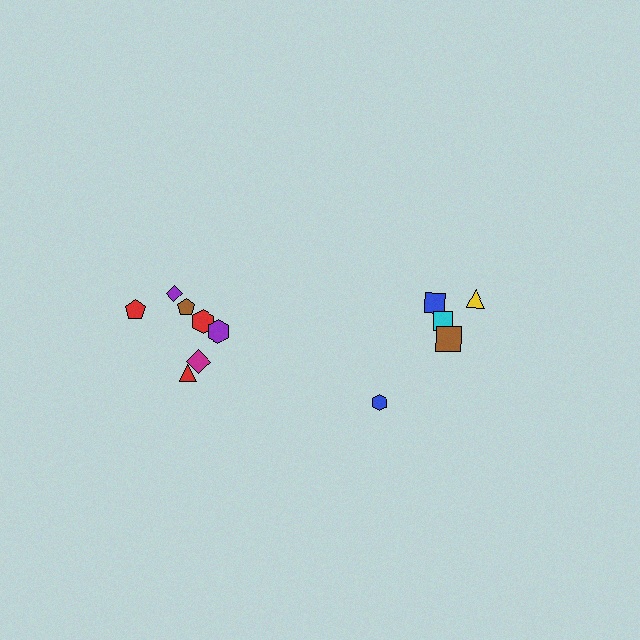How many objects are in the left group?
There are 7 objects.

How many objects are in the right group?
There are 5 objects.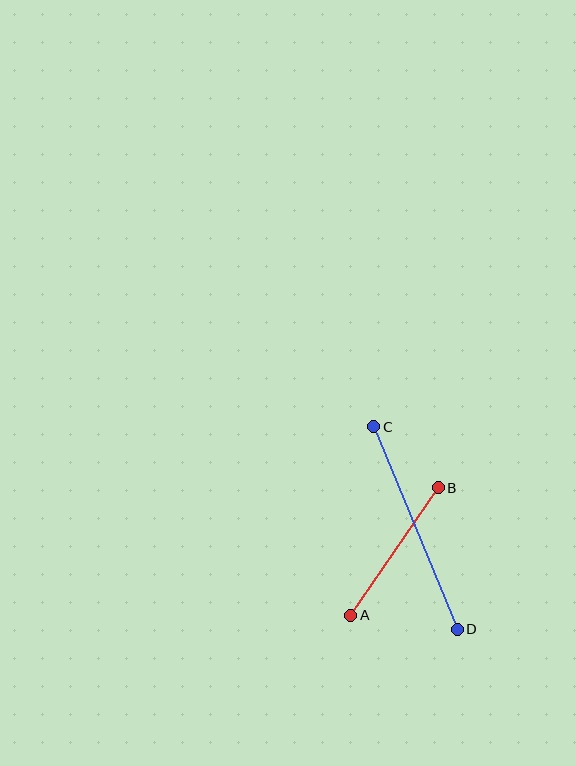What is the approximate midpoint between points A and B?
The midpoint is at approximately (394, 551) pixels.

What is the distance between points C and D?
The distance is approximately 219 pixels.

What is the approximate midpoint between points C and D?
The midpoint is at approximately (415, 528) pixels.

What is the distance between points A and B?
The distance is approximately 155 pixels.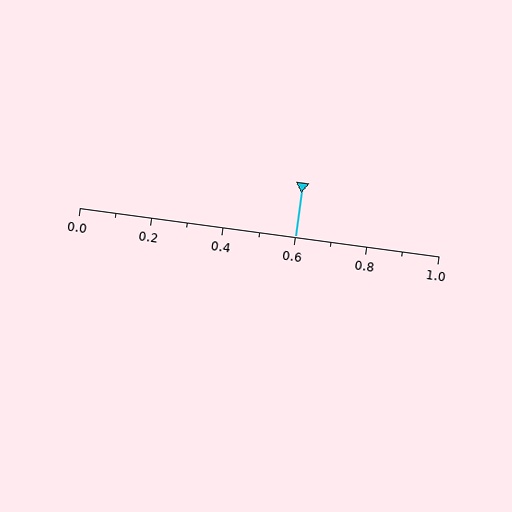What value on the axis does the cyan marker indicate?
The marker indicates approximately 0.6.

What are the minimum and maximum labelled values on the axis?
The axis runs from 0.0 to 1.0.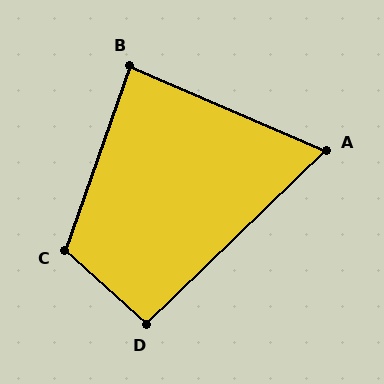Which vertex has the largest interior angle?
C, at approximately 113 degrees.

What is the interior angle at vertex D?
Approximately 94 degrees (approximately right).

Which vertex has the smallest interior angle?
A, at approximately 67 degrees.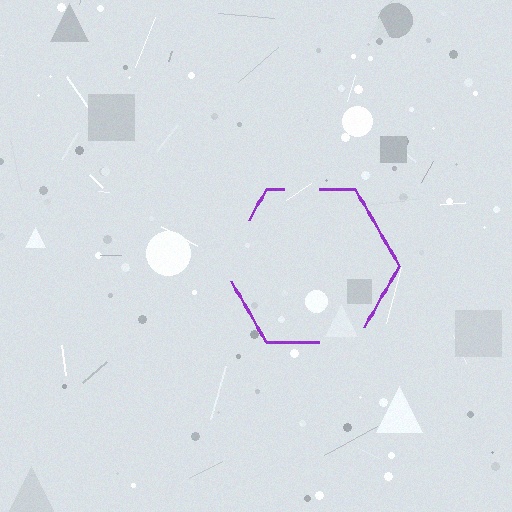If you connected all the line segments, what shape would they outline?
They would outline a hexagon.